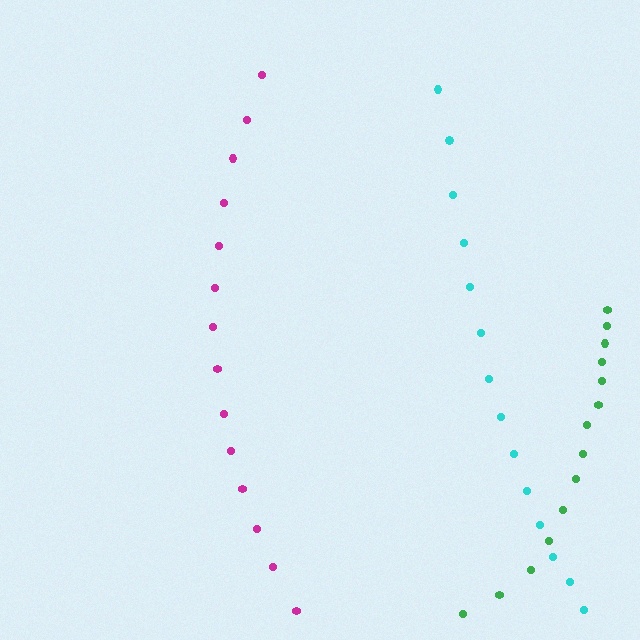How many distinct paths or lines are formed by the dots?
There are 3 distinct paths.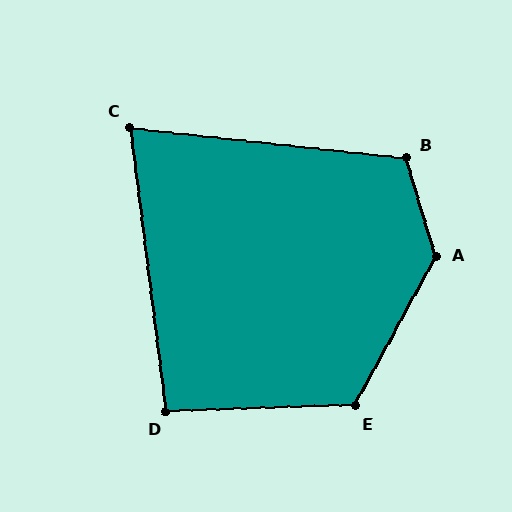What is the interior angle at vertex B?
Approximately 113 degrees (obtuse).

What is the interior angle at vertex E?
Approximately 120 degrees (obtuse).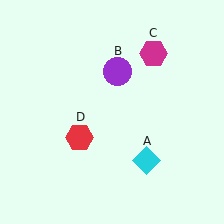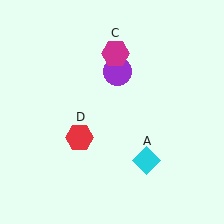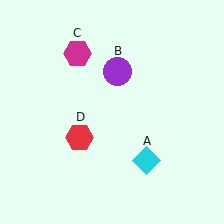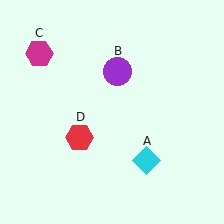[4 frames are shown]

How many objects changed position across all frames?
1 object changed position: magenta hexagon (object C).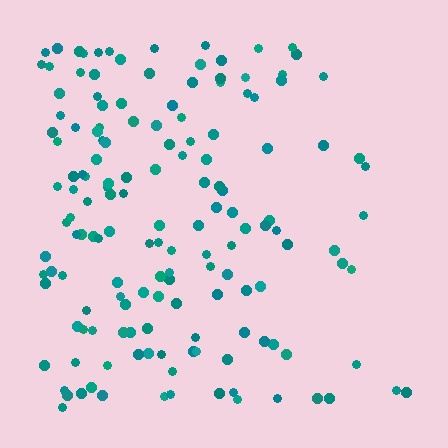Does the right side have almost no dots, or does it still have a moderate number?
Still a moderate number, just noticeably fewer than the left.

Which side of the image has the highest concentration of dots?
The left.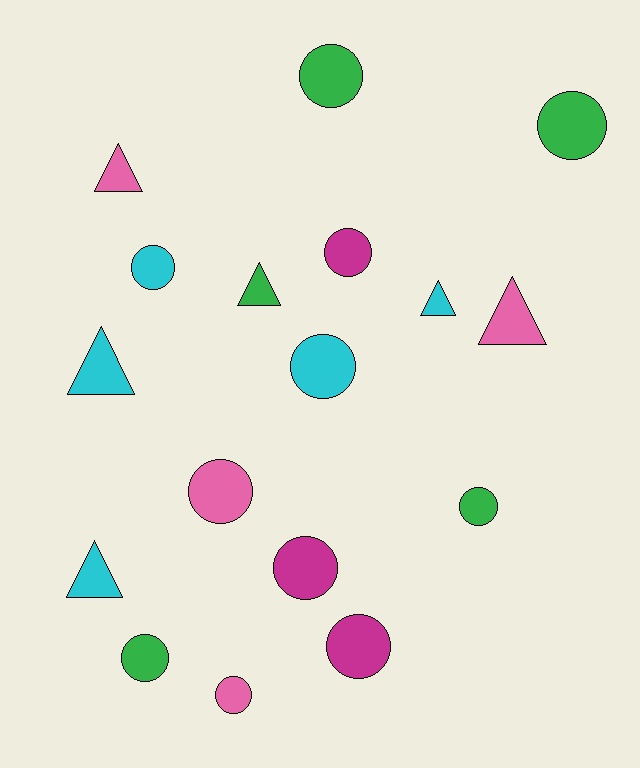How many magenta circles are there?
There are 3 magenta circles.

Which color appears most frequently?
Cyan, with 5 objects.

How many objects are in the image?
There are 17 objects.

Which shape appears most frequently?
Circle, with 11 objects.